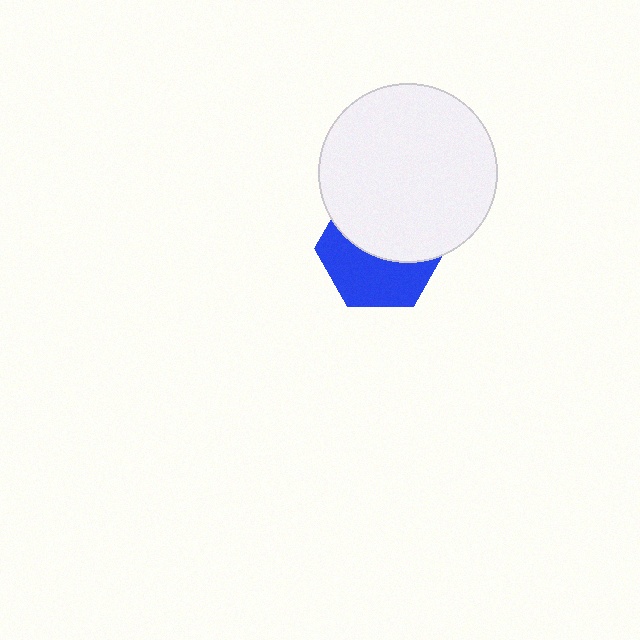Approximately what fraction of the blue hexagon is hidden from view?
Roughly 52% of the blue hexagon is hidden behind the white circle.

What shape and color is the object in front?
The object in front is a white circle.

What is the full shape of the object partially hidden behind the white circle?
The partially hidden object is a blue hexagon.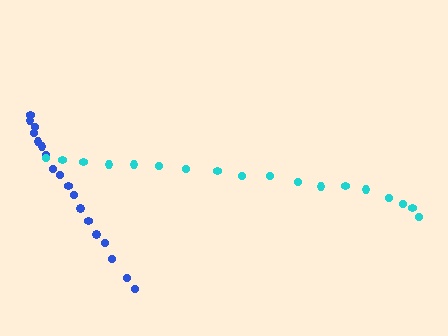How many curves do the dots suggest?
There are 2 distinct paths.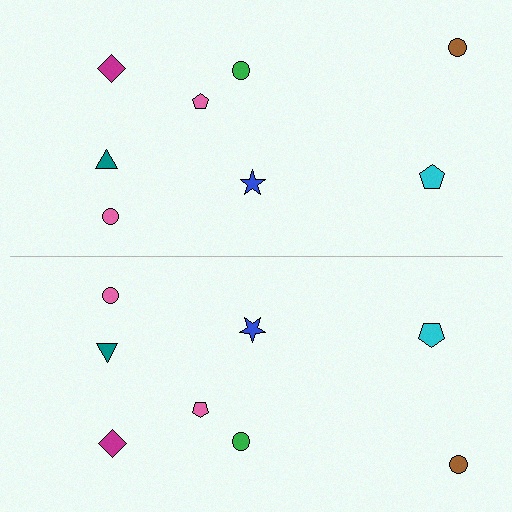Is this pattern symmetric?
Yes, this pattern has bilateral (reflection) symmetry.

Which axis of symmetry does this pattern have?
The pattern has a horizontal axis of symmetry running through the center of the image.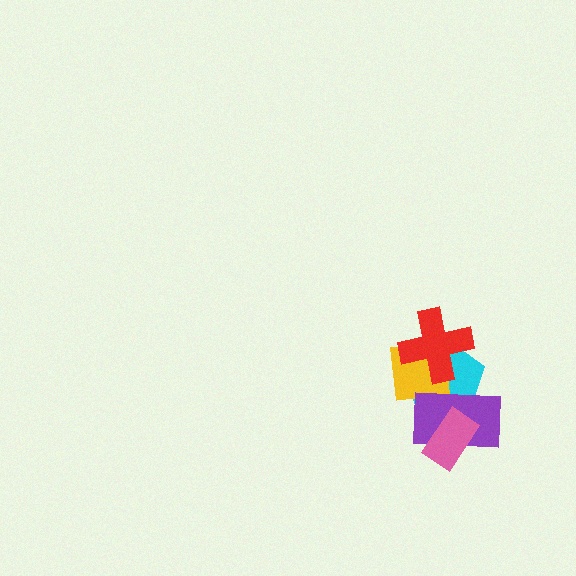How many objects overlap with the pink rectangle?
2 objects overlap with the pink rectangle.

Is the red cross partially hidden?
No, no other shape covers it.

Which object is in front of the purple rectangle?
The pink rectangle is in front of the purple rectangle.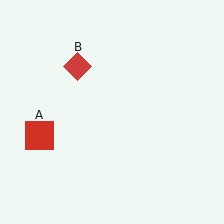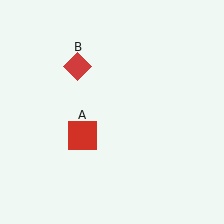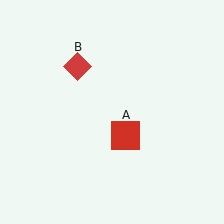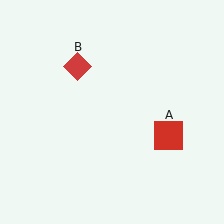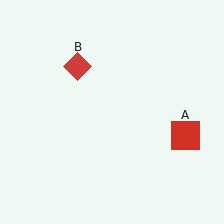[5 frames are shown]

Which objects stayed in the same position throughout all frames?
Red diamond (object B) remained stationary.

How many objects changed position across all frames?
1 object changed position: red square (object A).